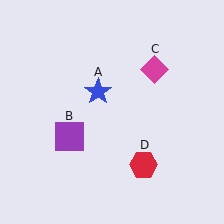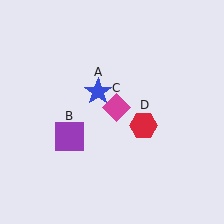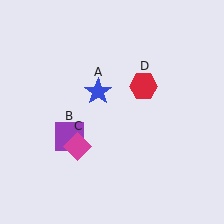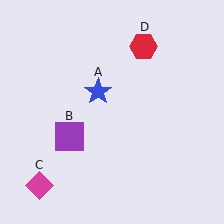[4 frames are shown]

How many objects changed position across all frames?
2 objects changed position: magenta diamond (object C), red hexagon (object D).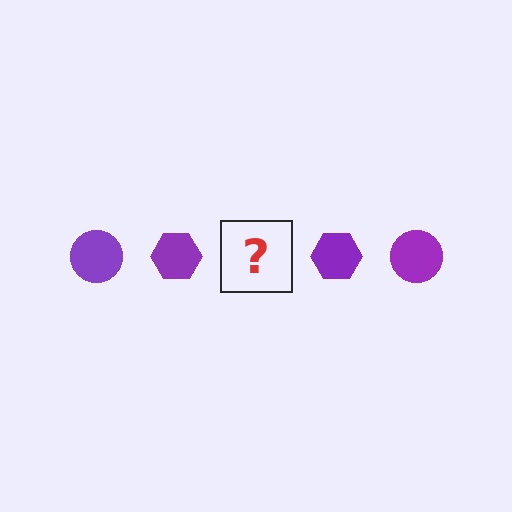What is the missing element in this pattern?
The missing element is a purple circle.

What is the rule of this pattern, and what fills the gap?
The rule is that the pattern cycles through circle, hexagon shapes in purple. The gap should be filled with a purple circle.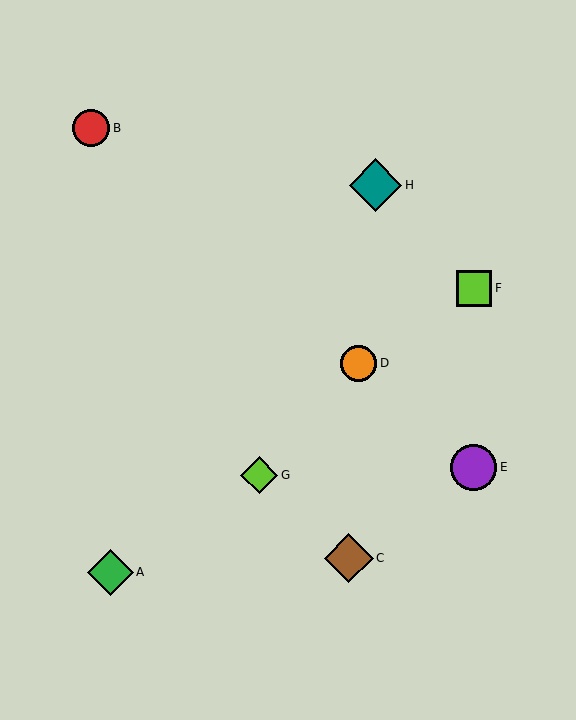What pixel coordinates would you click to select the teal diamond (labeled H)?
Click at (376, 185) to select the teal diamond H.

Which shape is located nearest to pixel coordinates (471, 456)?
The purple circle (labeled E) at (473, 467) is nearest to that location.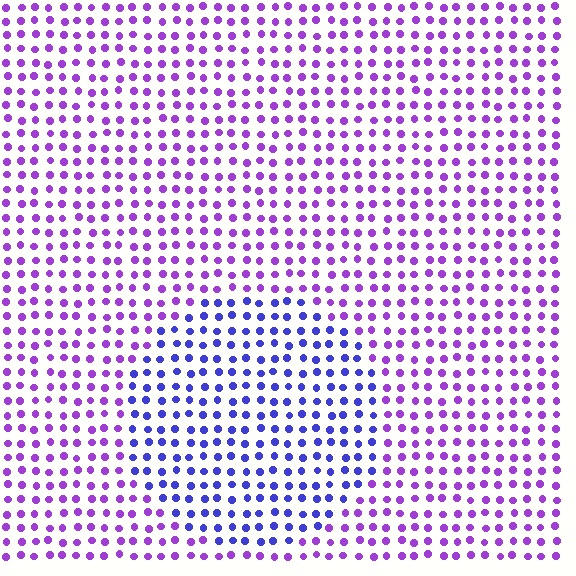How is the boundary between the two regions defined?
The boundary is defined purely by a slight shift in hue (about 39 degrees). Spacing, size, and orientation are identical on both sides.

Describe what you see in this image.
The image is filled with small purple elements in a uniform arrangement. A circle-shaped region is visible where the elements are tinted to a slightly different hue, forming a subtle color boundary.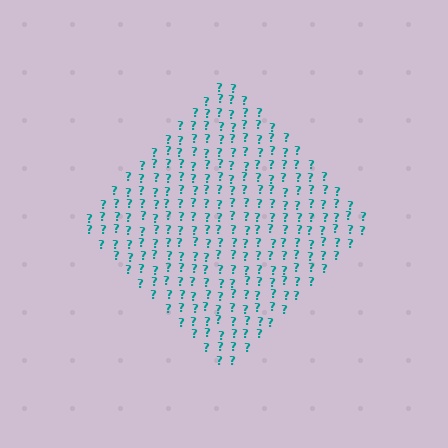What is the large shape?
The large shape is a diamond.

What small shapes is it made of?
It is made of small question marks.